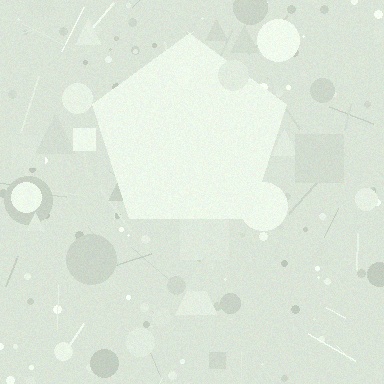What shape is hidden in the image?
A pentagon is hidden in the image.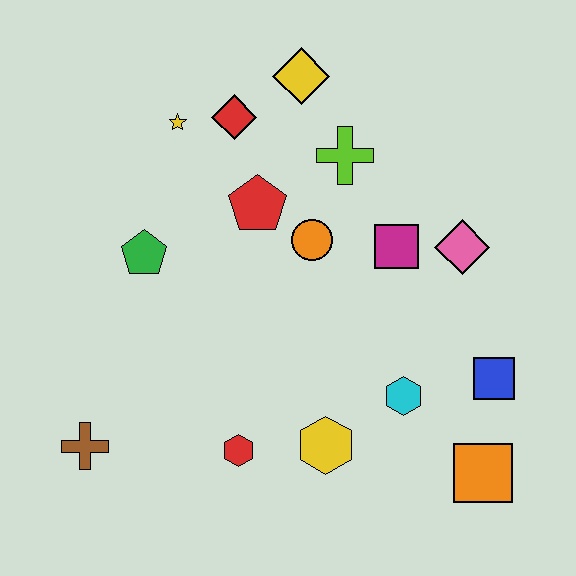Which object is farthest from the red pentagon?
The orange square is farthest from the red pentagon.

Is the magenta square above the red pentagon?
No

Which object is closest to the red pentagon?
The orange circle is closest to the red pentagon.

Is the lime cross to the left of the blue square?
Yes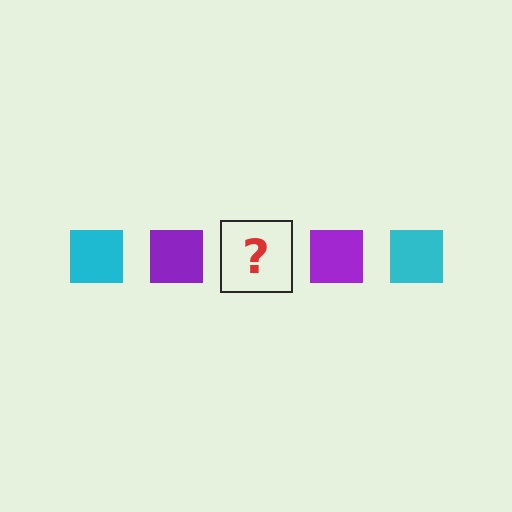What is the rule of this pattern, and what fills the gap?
The rule is that the pattern cycles through cyan, purple squares. The gap should be filled with a cyan square.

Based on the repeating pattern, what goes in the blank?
The blank should be a cyan square.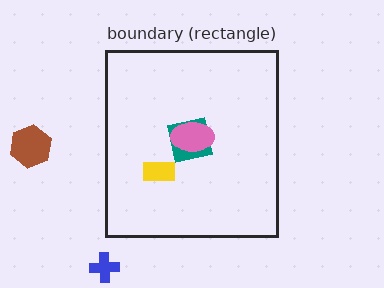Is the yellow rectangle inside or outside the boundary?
Inside.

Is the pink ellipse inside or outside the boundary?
Inside.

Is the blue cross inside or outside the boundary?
Outside.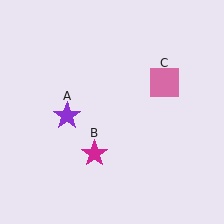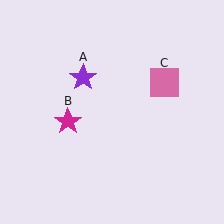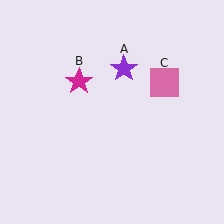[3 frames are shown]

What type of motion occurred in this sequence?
The purple star (object A), magenta star (object B) rotated clockwise around the center of the scene.